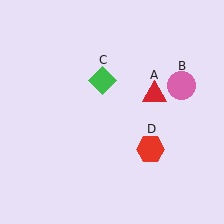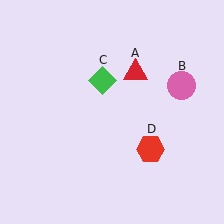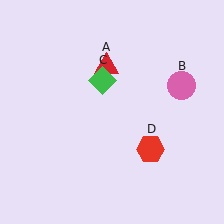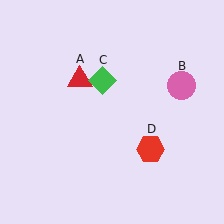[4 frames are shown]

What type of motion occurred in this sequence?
The red triangle (object A) rotated counterclockwise around the center of the scene.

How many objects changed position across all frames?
1 object changed position: red triangle (object A).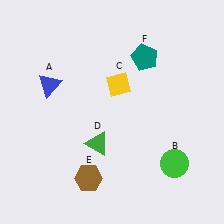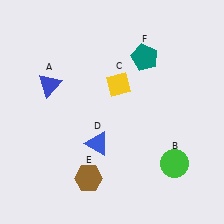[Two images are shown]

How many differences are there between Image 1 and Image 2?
There is 1 difference between the two images.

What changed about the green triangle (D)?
In Image 1, D is green. In Image 2, it changed to blue.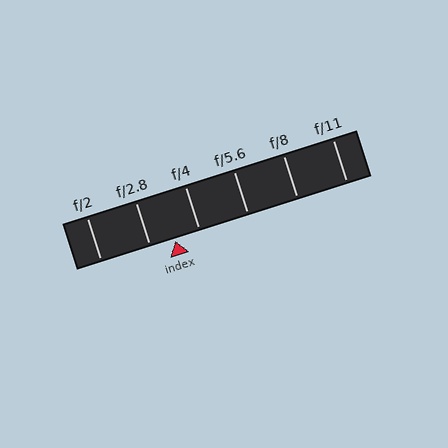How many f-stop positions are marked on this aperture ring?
There are 6 f-stop positions marked.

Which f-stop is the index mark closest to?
The index mark is closest to f/2.8.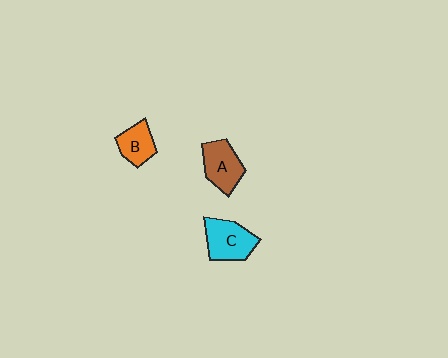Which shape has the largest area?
Shape C (cyan).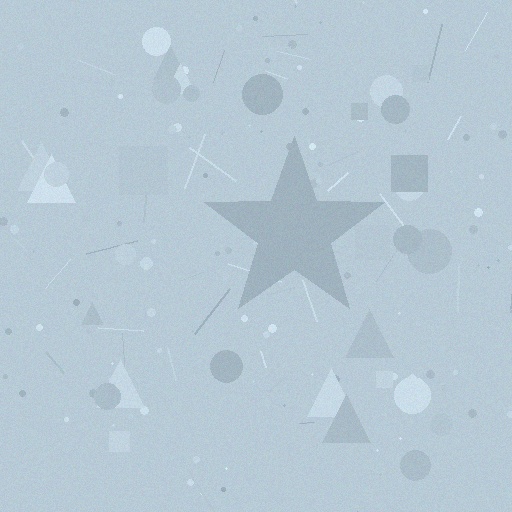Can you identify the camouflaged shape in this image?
The camouflaged shape is a star.